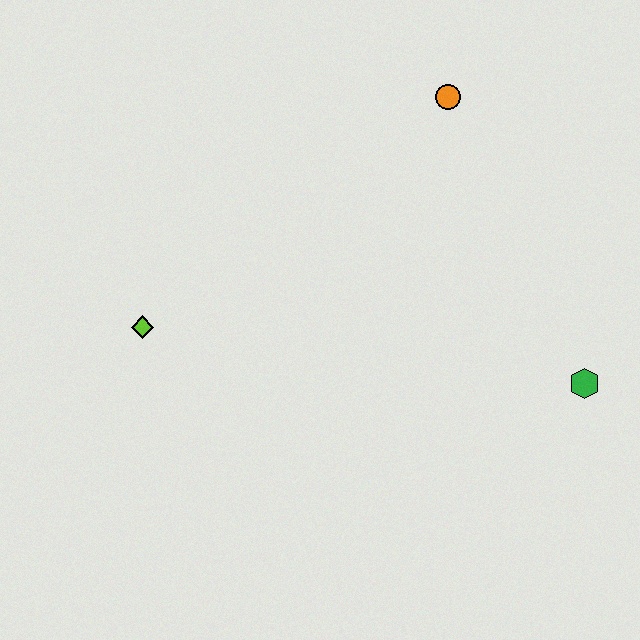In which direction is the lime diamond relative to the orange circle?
The lime diamond is to the left of the orange circle.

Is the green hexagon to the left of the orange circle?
No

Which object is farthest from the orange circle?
The lime diamond is farthest from the orange circle.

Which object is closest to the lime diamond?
The orange circle is closest to the lime diamond.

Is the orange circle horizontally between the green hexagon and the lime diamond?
Yes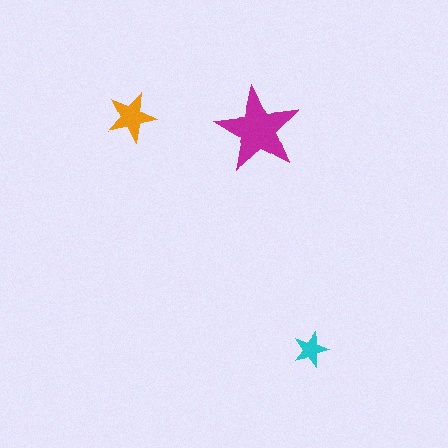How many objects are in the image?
There are 3 objects in the image.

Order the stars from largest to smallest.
the magenta one, the orange one, the cyan one.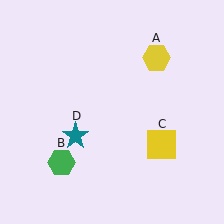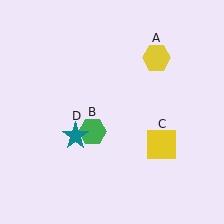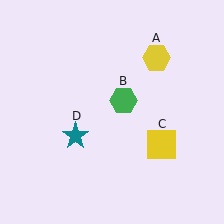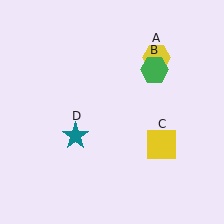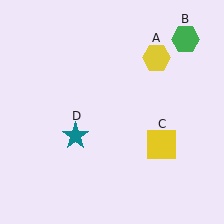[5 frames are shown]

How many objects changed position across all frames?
1 object changed position: green hexagon (object B).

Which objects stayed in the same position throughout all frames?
Yellow hexagon (object A) and yellow square (object C) and teal star (object D) remained stationary.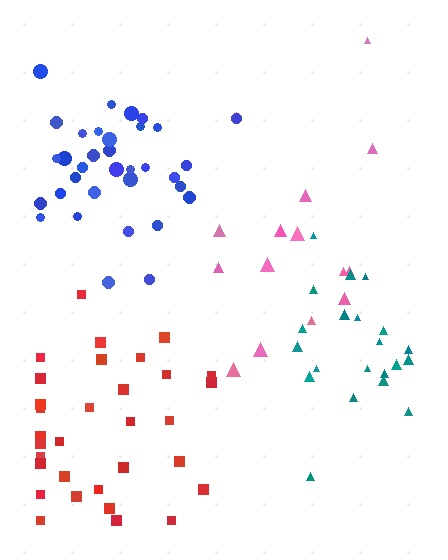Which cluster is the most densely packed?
Blue.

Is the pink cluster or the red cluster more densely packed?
Red.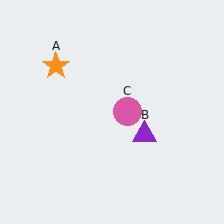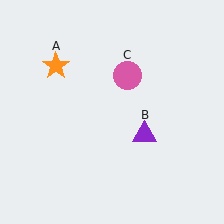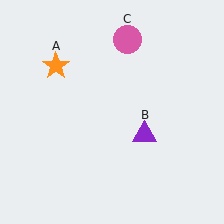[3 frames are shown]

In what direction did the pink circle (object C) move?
The pink circle (object C) moved up.